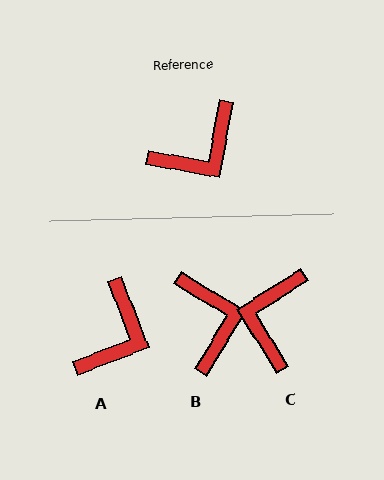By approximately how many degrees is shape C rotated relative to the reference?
Approximately 138 degrees clockwise.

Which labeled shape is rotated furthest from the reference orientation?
C, about 138 degrees away.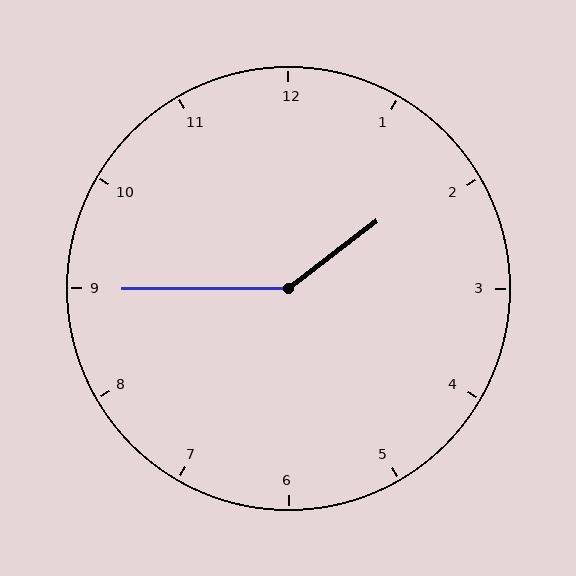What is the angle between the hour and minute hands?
Approximately 142 degrees.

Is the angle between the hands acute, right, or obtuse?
It is obtuse.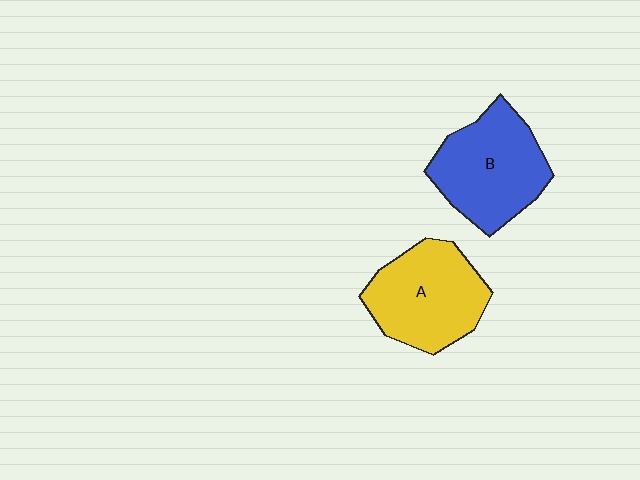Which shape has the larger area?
Shape B (blue).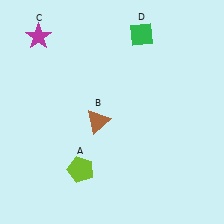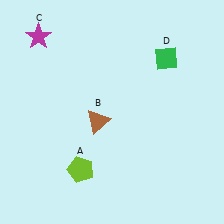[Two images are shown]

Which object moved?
The green diamond (D) moved right.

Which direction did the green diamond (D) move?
The green diamond (D) moved right.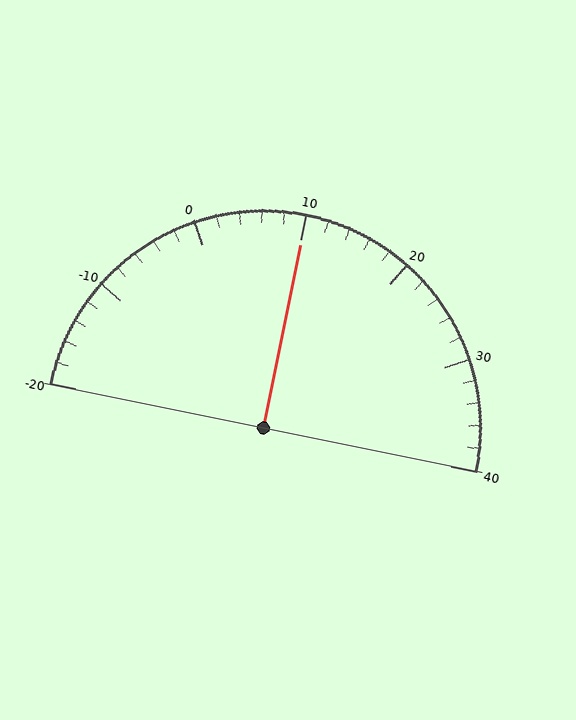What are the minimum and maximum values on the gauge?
The gauge ranges from -20 to 40.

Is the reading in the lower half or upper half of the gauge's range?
The reading is in the upper half of the range (-20 to 40).